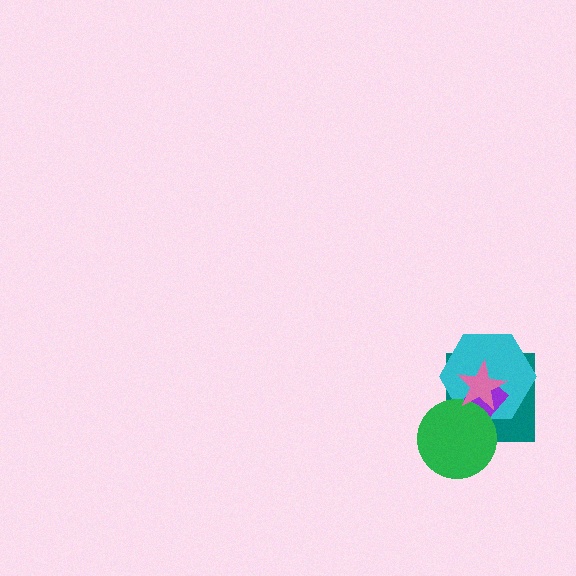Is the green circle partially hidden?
Yes, it is partially covered by another shape.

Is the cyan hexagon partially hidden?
Yes, it is partially covered by another shape.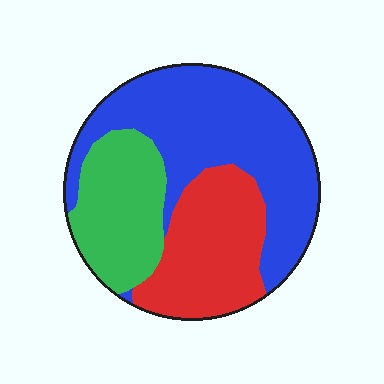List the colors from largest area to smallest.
From largest to smallest: blue, red, green.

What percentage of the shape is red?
Red takes up about one quarter (1/4) of the shape.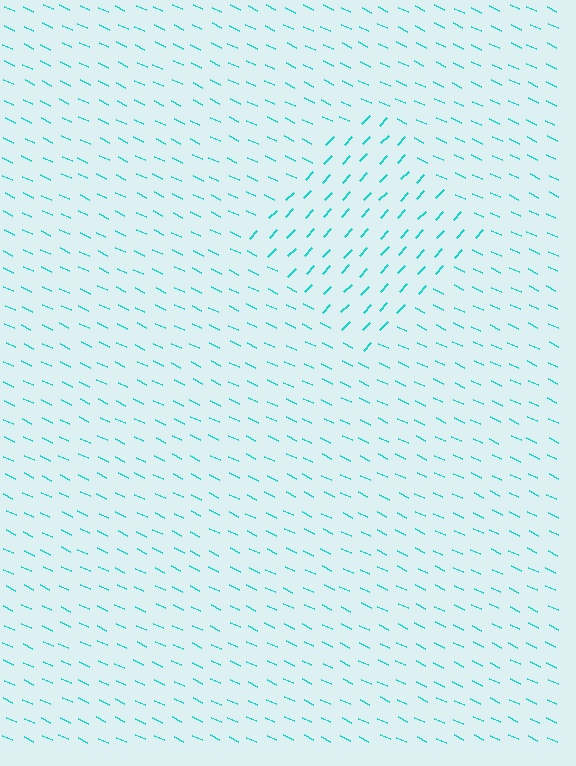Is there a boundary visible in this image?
Yes, there is a texture boundary formed by a change in line orientation.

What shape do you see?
I see a diamond.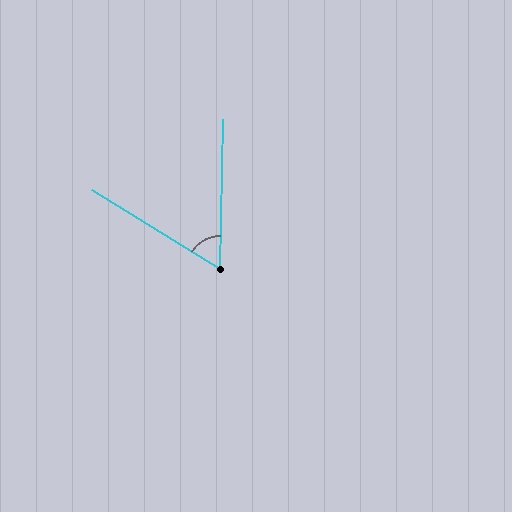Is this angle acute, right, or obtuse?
It is acute.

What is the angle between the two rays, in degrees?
Approximately 60 degrees.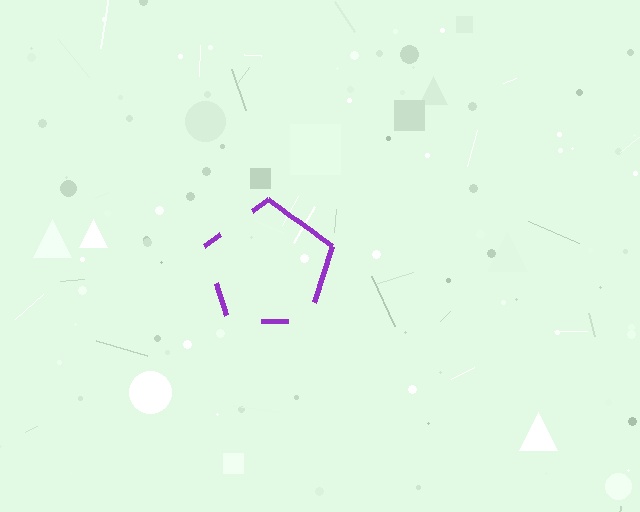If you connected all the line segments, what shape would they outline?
They would outline a pentagon.